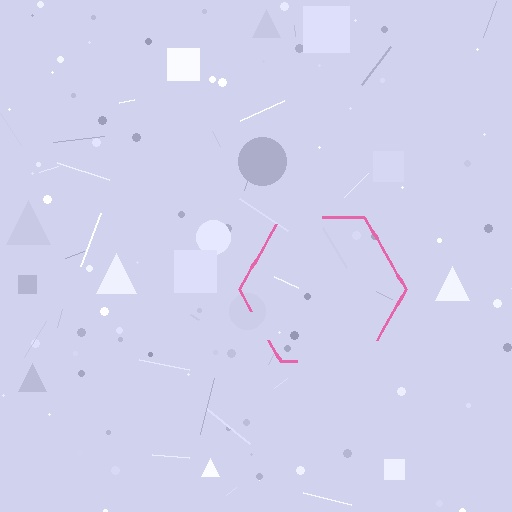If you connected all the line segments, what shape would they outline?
They would outline a hexagon.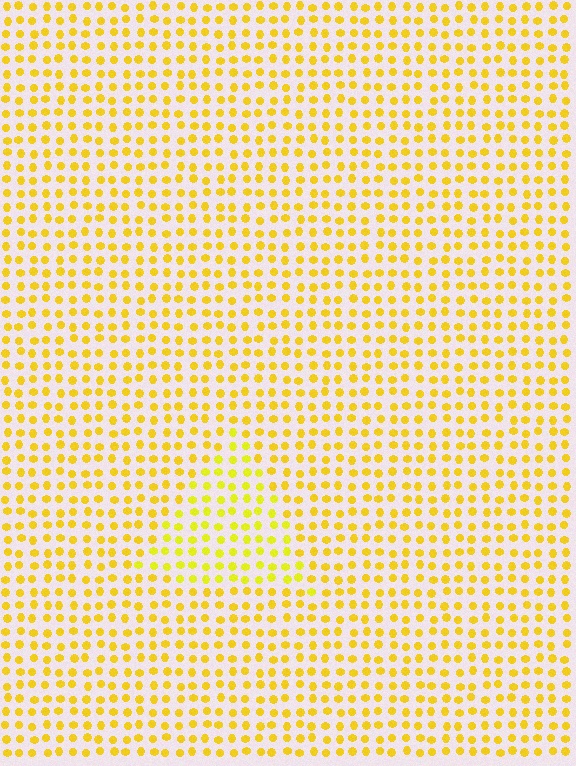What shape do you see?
I see a triangle.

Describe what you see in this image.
The image is filled with small yellow elements in a uniform arrangement. A triangle-shaped region is visible where the elements are tinted to a slightly different hue, forming a subtle color boundary.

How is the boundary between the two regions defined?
The boundary is defined purely by a slight shift in hue (about 15 degrees). Spacing, size, and orientation are identical on both sides.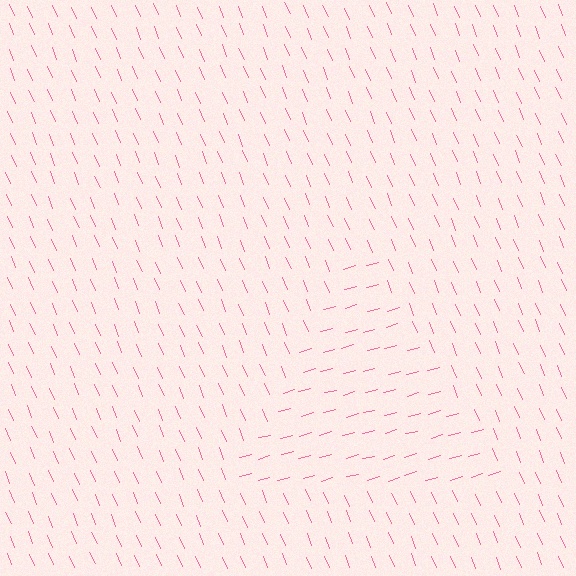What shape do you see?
I see a triangle.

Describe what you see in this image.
The image is filled with small pink line segments. A triangle region in the image has lines oriented differently from the surrounding lines, creating a visible texture boundary.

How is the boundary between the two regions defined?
The boundary is defined purely by a change in line orientation (approximately 83 degrees difference). All lines are the same color and thickness.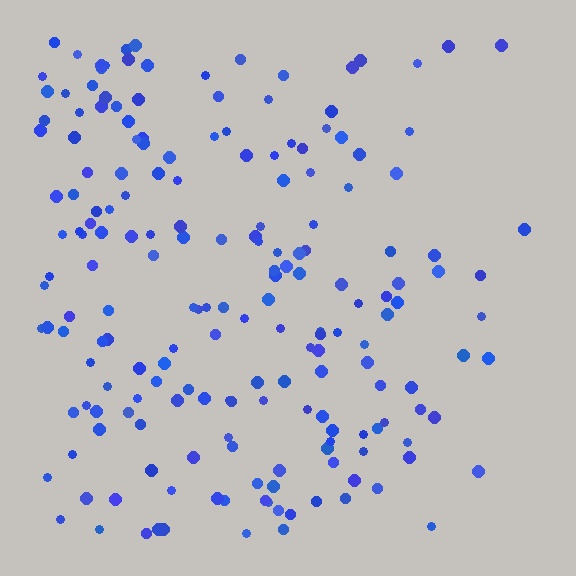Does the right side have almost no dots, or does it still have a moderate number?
Still a moderate number, just noticeably fewer than the left.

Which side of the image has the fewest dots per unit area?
The right.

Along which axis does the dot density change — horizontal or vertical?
Horizontal.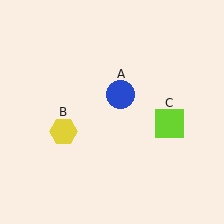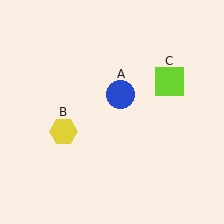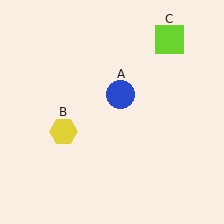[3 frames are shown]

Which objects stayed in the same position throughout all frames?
Blue circle (object A) and yellow hexagon (object B) remained stationary.